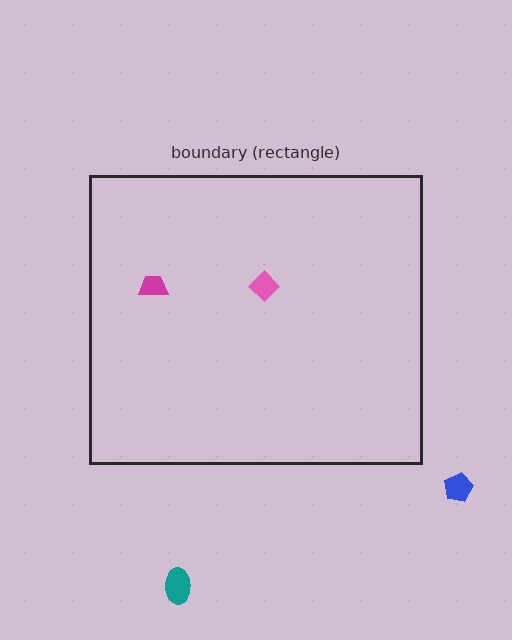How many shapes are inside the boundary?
2 inside, 2 outside.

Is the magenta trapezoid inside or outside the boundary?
Inside.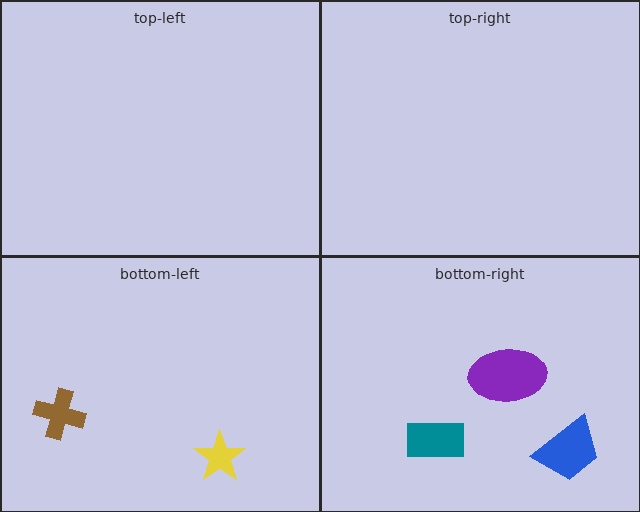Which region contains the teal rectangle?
The bottom-right region.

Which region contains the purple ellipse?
The bottom-right region.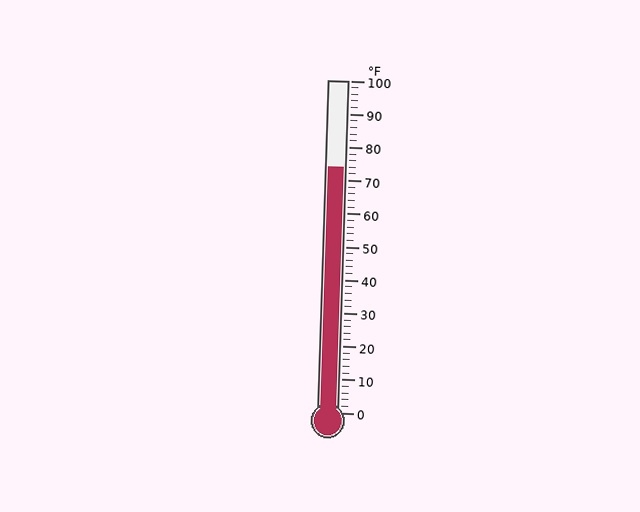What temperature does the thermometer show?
The thermometer shows approximately 74°F.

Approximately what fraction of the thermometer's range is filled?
The thermometer is filled to approximately 75% of its range.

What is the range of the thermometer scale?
The thermometer scale ranges from 0°F to 100°F.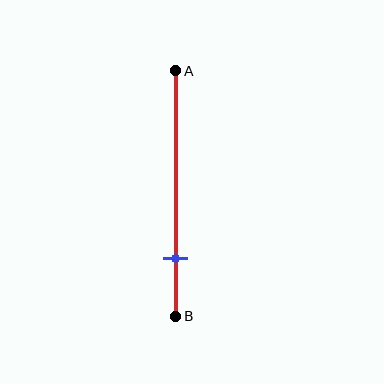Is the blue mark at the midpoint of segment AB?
No, the mark is at about 75% from A, not at the 50% midpoint.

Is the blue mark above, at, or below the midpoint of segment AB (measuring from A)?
The blue mark is below the midpoint of segment AB.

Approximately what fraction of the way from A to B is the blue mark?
The blue mark is approximately 75% of the way from A to B.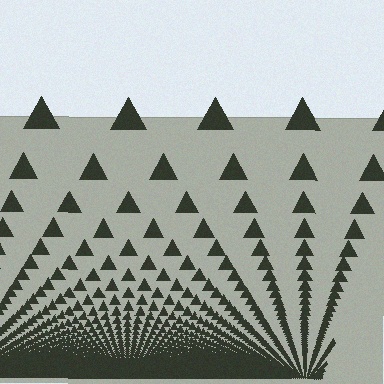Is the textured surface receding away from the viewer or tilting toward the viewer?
The surface appears to tilt toward the viewer. Texture elements get larger and sparser toward the top.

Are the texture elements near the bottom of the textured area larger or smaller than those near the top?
Smaller. The gradient is inverted — elements near the bottom are smaller and denser.